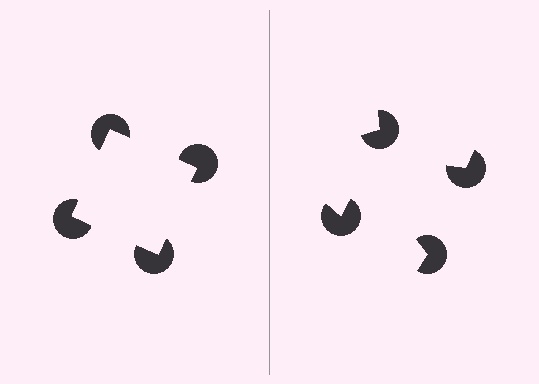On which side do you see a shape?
An illusory square appears on the left side. On the right side the wedge cuts are rotated, so no coherent shape forms.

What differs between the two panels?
The pac-man discs are positioned identically on both sides; only the wedge orientations differ. On the left they align to a square; on the right they are misaligned.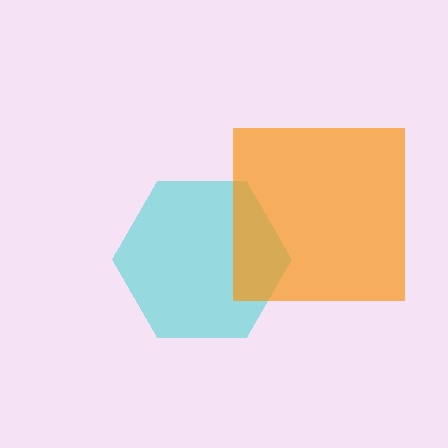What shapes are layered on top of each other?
The layered shapes are: a cyan hexagon, an orange square.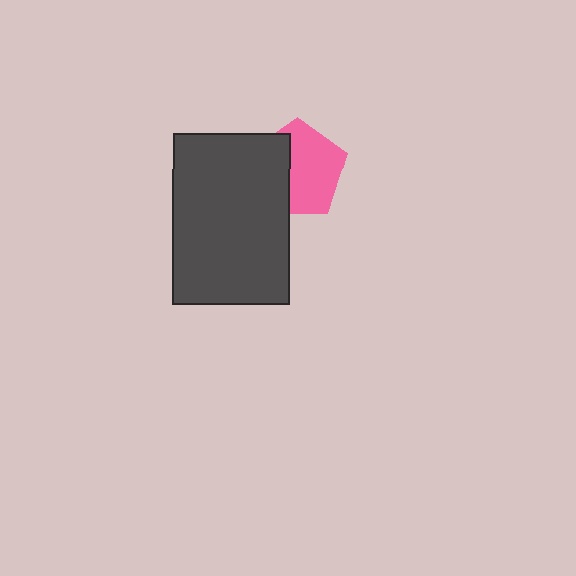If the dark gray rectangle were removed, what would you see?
You would see the complete pink pentagon.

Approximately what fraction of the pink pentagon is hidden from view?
Roughly 40% of the pink pentagon is hidden behind the dark gray rectangle.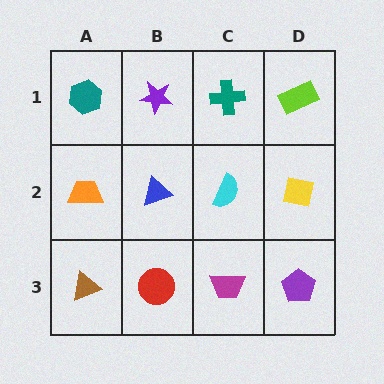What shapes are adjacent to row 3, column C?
A cyan semicircle (row 2, column C), a red circle (row 3, column B), a purple pentagon (row 3, column D).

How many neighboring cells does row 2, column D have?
3.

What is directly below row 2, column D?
A purple pentagon.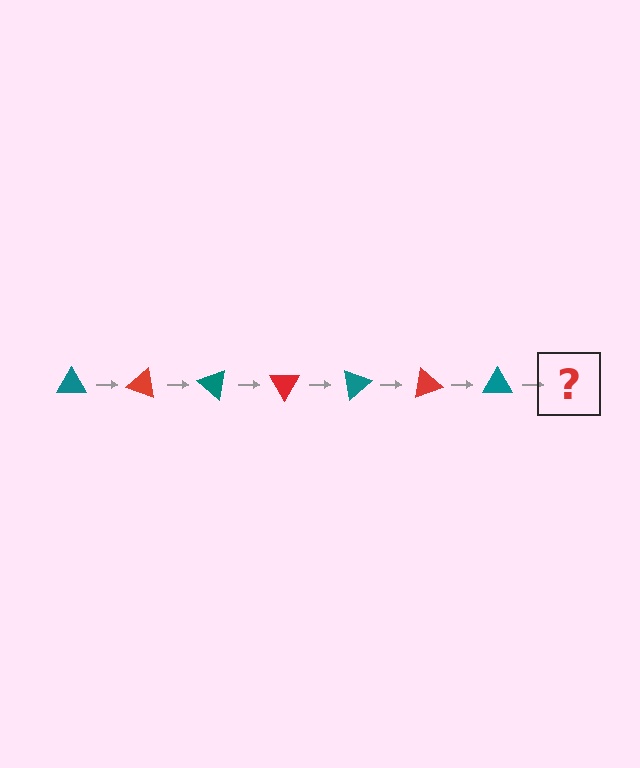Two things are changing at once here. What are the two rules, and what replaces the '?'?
The two rules are that it rotates 20 degrees each step and the color cycles through teal and red. The '?' should be a red triangle, rotated 140 degrees from the start.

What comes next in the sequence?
The next element should be a red triangle, rotated 140 degrees from the start.